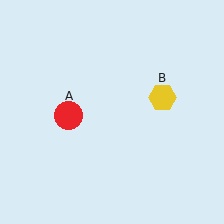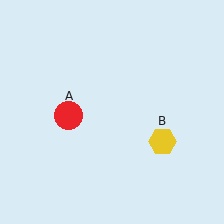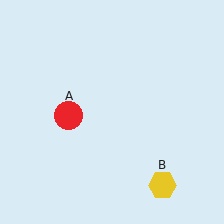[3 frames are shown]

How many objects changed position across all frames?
1 object changed position: yellow hexagon (object B).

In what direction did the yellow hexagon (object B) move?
The yellow hexagon (object B) moved down.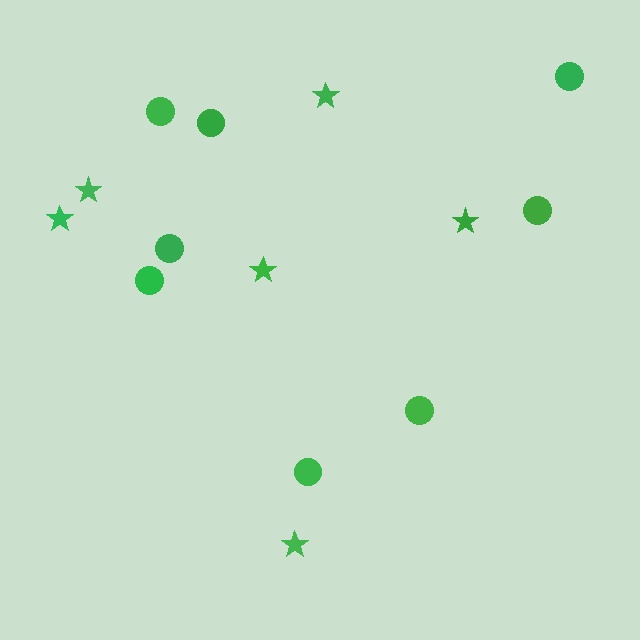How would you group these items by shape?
There are 2 groups: one group of stars (6) and one group of circles (8).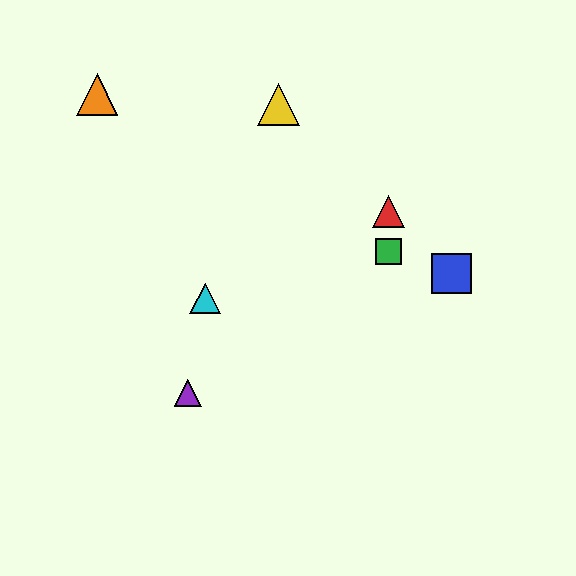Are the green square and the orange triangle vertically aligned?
No, the green square is at x≈388 and the orange triangle is at x≈97.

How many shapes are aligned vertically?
2 shapes (the red triangle, the green square) are aligned vertically.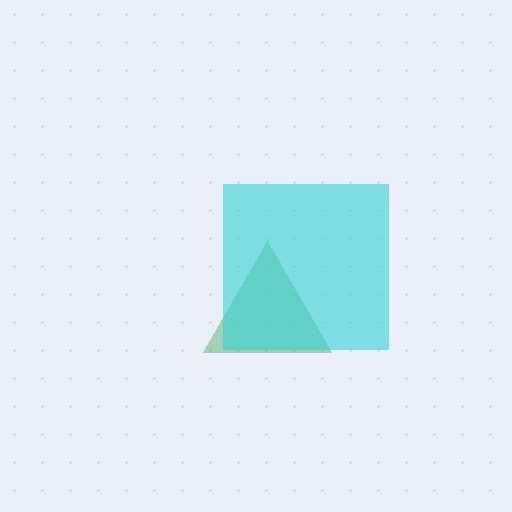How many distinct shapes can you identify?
There are 2 distinct shapes: a green triangle, a cyan square.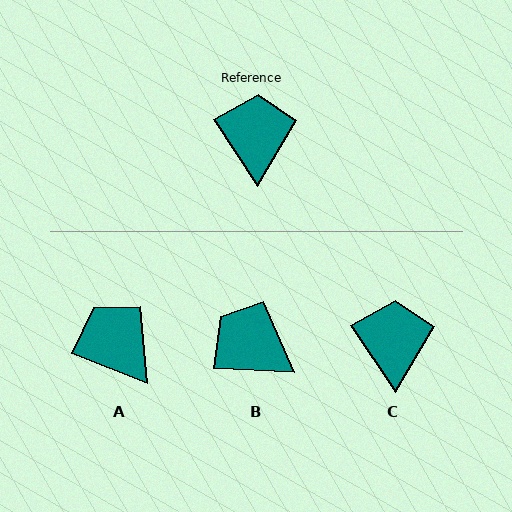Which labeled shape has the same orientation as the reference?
C.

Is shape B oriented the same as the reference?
No, it is off by about 53 degrees.